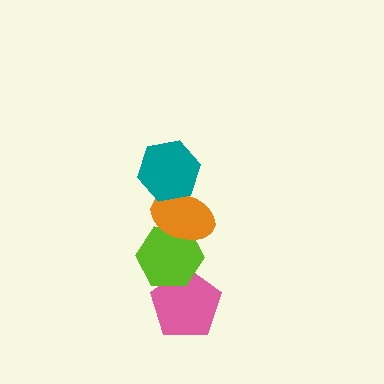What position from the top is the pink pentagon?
The pink pentagon is 4th from the top.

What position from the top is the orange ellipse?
The orange ellipse is 2nd from the top.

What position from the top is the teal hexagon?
The teal hexagon is 1st from the top.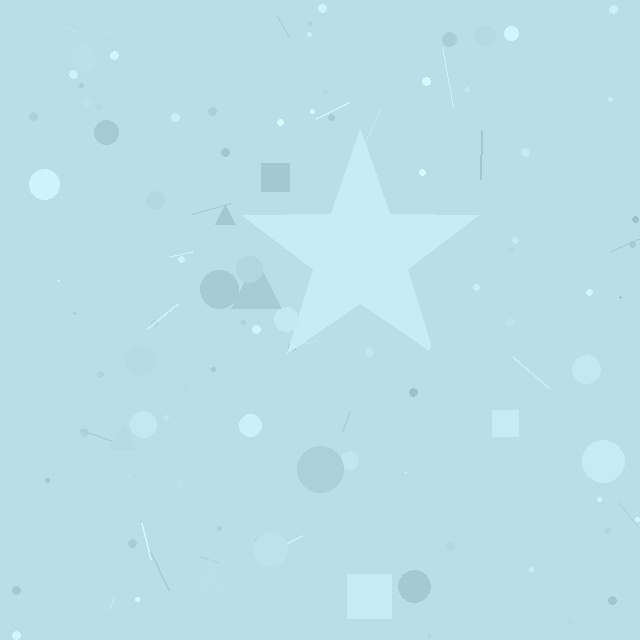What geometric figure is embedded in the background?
A star is embedded in the background.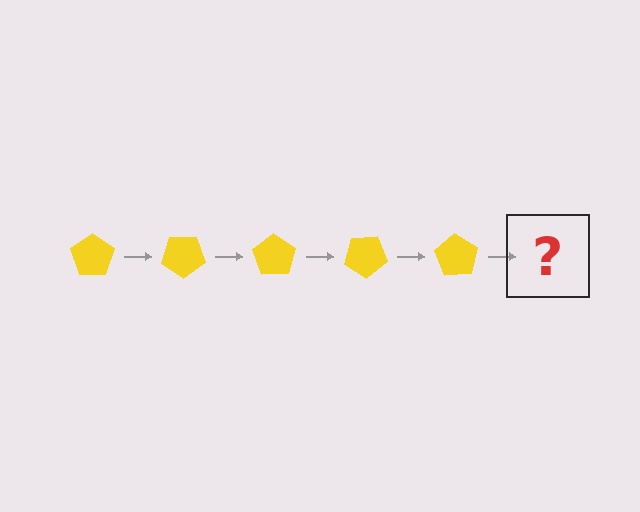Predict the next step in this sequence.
The next step is a yellow pentagon rotated 175 degrees.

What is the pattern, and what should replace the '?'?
The pattern is that the pentagon rotates 35 degrees each step. The '?' should be a yellow pentagon rotated 175 degrees.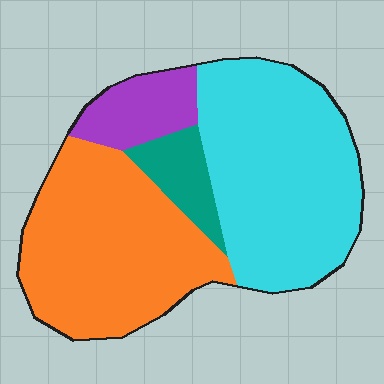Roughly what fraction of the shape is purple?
Purple covers roughly 10% of the shape.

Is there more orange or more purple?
Orange.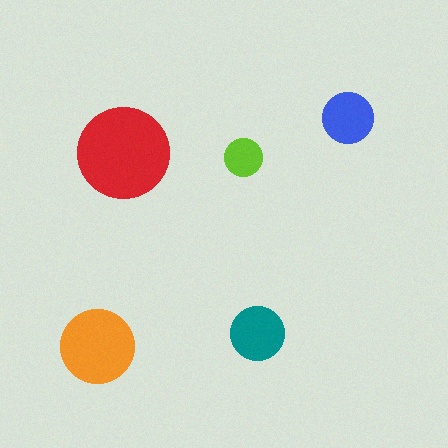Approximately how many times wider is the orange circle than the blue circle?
About 1.5 times wider.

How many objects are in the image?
There are 5 objects in the image.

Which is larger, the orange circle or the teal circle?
The orange one.